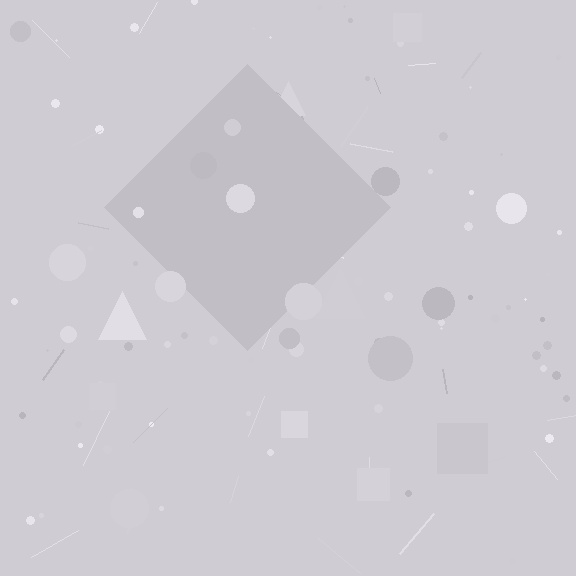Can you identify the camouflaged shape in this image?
The camouflaged shape is a diamond.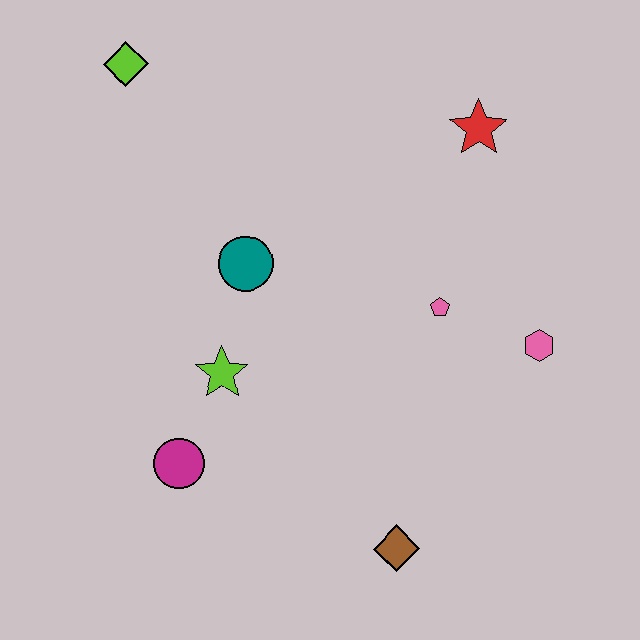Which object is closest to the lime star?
The magenta circle is closest to the lime star.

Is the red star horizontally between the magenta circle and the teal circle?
No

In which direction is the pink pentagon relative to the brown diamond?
The pink pentagon is above the brown diamond.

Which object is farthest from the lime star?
The red star is farthest from the lime star.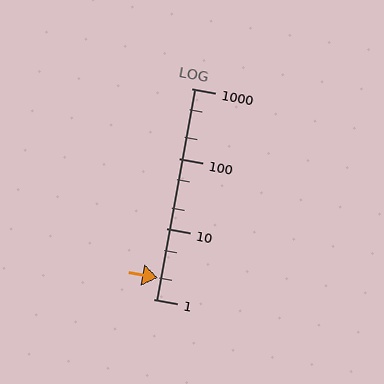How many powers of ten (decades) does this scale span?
The scale spans 3 decades, from 1 to 1000.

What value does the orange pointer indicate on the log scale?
The pointer indicates approximately 2.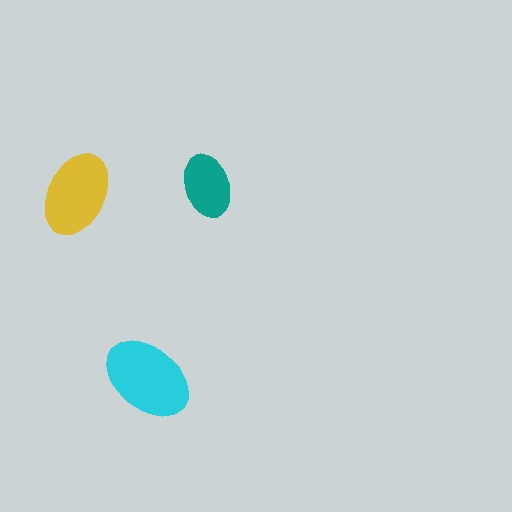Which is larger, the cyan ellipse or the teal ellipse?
The cyan one.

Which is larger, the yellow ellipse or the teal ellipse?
The yellow one.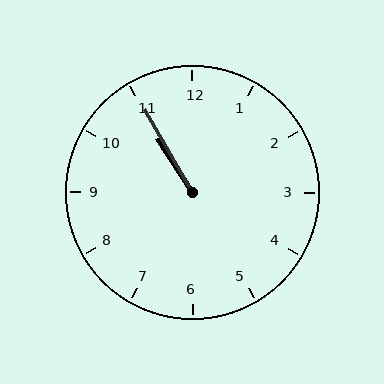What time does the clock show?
10:55.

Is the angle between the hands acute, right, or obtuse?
It is acute.